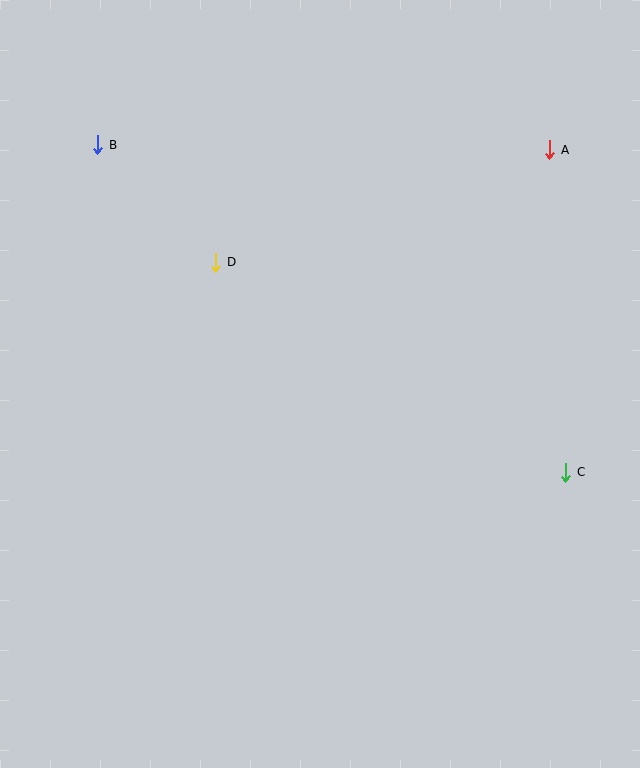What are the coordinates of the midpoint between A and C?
The midpoint between A and C is at (558, 311).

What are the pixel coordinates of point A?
Point A is at (550, 150).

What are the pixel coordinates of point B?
Point B is at (98, 145).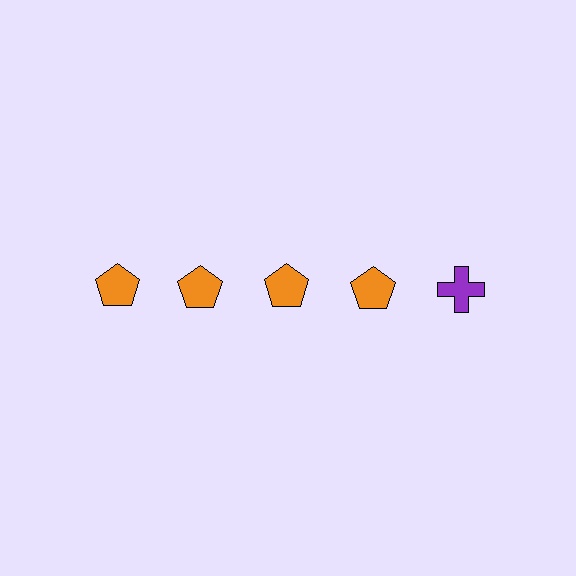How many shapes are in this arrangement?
There are 5 shapes arranged in a grid pattern.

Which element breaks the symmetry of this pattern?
The purple cross in the top row, rightmost column breaks the symmetry. All other shapes are orange pentagons.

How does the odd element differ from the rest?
It differs in both color (purple instead of orange) and shape (cross instead of pentagon).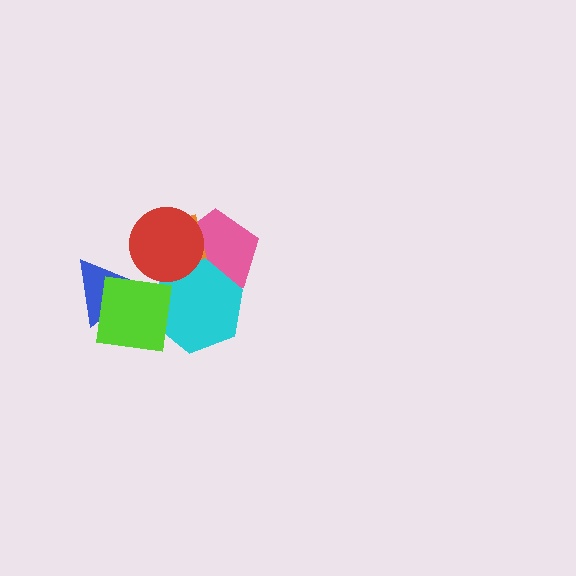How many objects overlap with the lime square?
2 objects overlap with the lime square.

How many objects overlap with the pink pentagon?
3 objects overlap with the pink pentagon.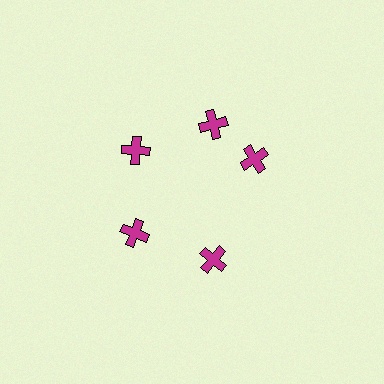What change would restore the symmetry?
The symmetry would be restored by rotating it back into even spacing with its neighbors so that all 5 crosses sit at equal angles and equal distance from the center.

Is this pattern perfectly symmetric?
No. The 5 magenta crosses are arranged in a ring, but one element near the 3 o'clock position is rotated out of alignment along the ring, breaking the 5-fold rotational symmetry.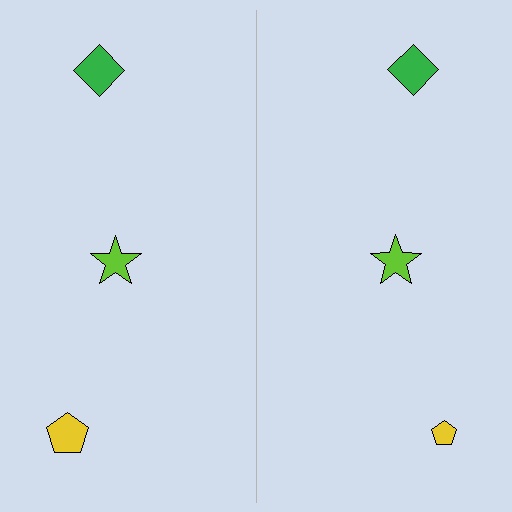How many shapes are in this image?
There are 6 shapes in this image.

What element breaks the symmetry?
The yellow pentagon on the right side has a different size than its mirror counterpart.